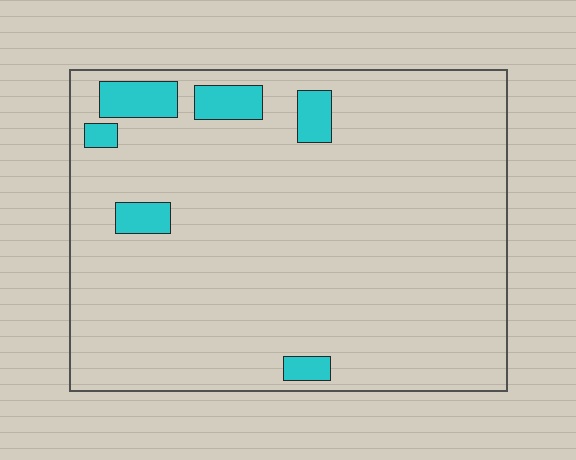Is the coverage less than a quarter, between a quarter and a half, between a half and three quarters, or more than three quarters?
Less than a quarter.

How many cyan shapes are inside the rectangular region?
6.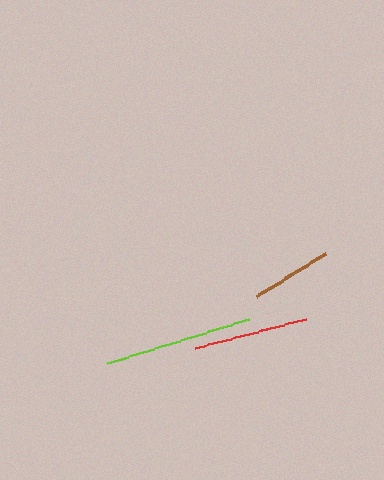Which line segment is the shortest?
The brown line is the shortest at approximately 81 pixels.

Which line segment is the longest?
The lime line is the longest at approximately 149 pixels.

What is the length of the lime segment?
The lime segment is approximately 149 pixels long.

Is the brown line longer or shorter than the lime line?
The lime line is longer than the brown line.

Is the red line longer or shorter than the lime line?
The lime line is longer than the red line.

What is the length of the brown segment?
The brown segment is approximately 81 pixels long.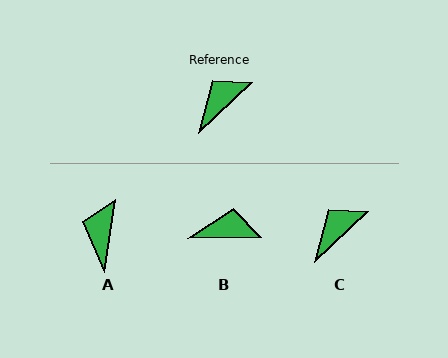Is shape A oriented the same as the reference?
No, it is off by about 37 degrees.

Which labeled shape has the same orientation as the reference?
C.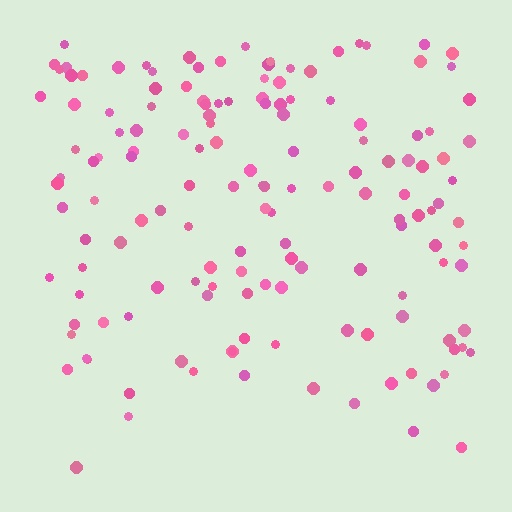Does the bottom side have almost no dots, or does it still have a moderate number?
Still a moderate number, just noticeably fewer than the top.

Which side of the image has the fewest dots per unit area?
The bottom.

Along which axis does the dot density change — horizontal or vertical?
Vertical.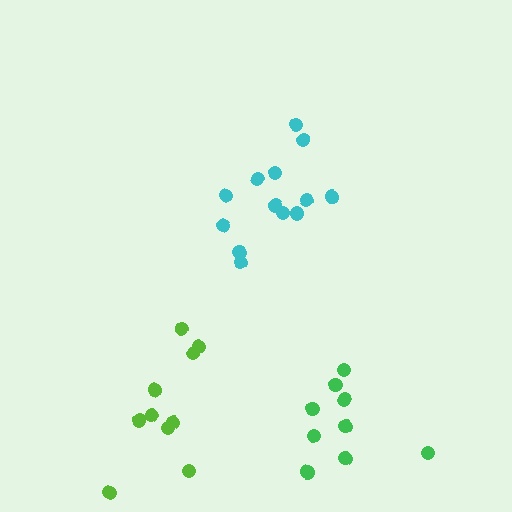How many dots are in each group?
Group 1: 13 dots, Group 2: 9 dots, Group 3: 10 dots (32 total).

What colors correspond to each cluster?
The clusters are colored: cyan, green, lime.